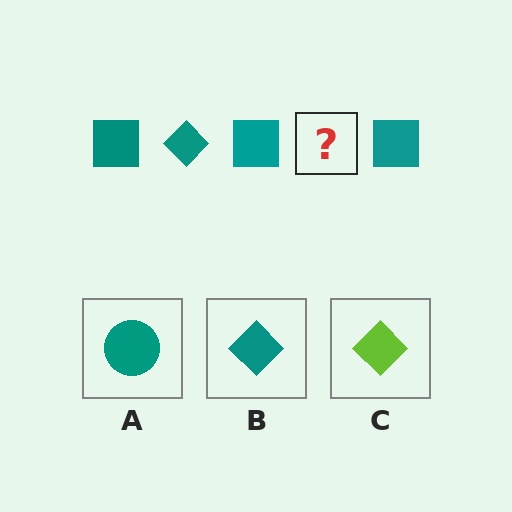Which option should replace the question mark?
Option B.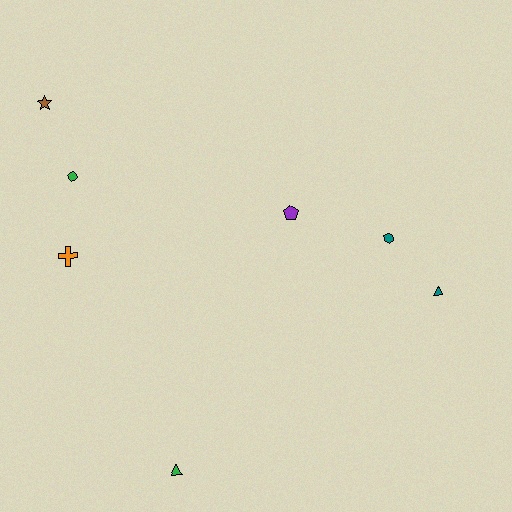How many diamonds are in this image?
There are no diamonds.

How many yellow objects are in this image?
There are no yellow objects.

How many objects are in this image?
There are 7 objects.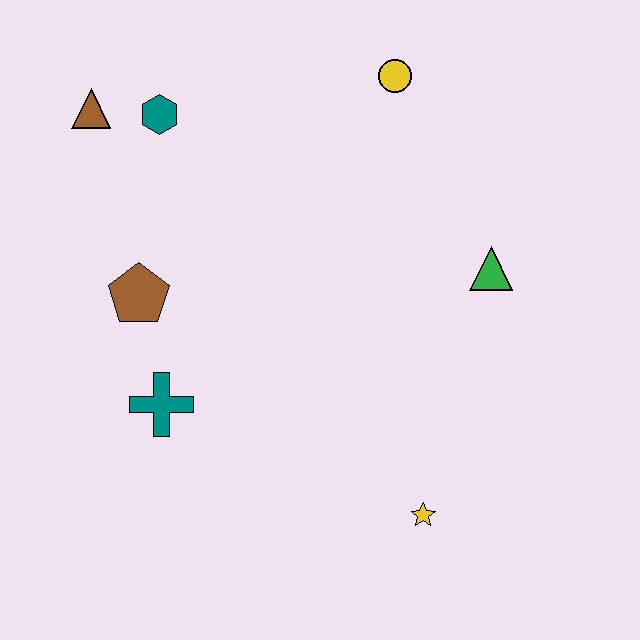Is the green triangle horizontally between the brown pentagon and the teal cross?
No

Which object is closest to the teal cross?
The brown pentagon is closest to the teal cross.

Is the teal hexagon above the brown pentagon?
Yes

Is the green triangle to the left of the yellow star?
No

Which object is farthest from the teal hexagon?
The yellow star is farthest from the teal hexagon.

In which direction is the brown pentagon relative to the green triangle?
The brown pentagon is to the left of the green triangle.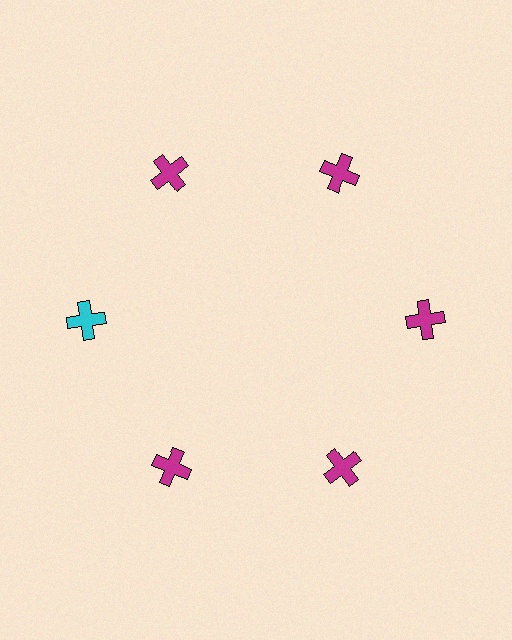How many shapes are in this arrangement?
There are 6 shapes arranged in a ring pattern.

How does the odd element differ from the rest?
It has a different color: cyan instead of magenta.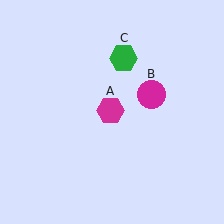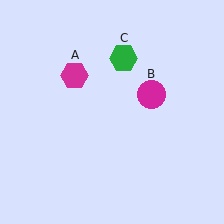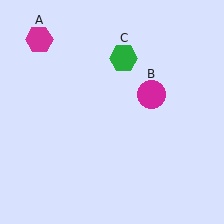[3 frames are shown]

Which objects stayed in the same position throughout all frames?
Magenta circle (object B) and green hexagon (object C) remained stationary.